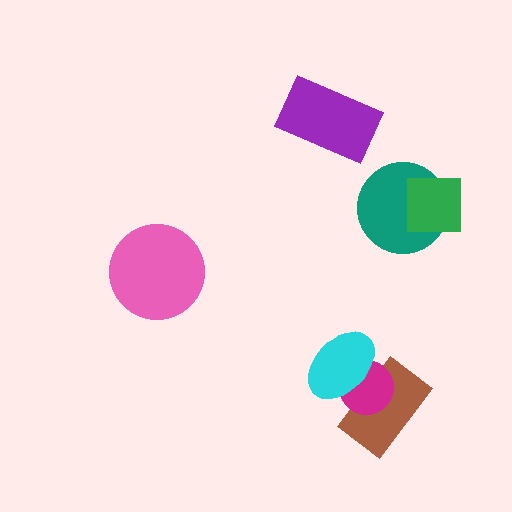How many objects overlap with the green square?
1 object overlaps with the green square.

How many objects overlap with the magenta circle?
2 objects overlap with the magenta circle.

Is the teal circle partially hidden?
Yes, it is partially covered by another shape.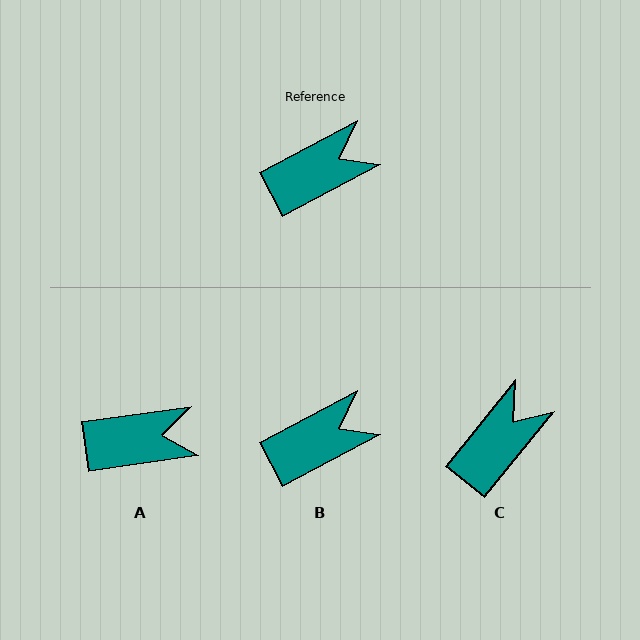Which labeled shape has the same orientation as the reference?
B.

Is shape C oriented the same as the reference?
No, it is off by about 23 degrees.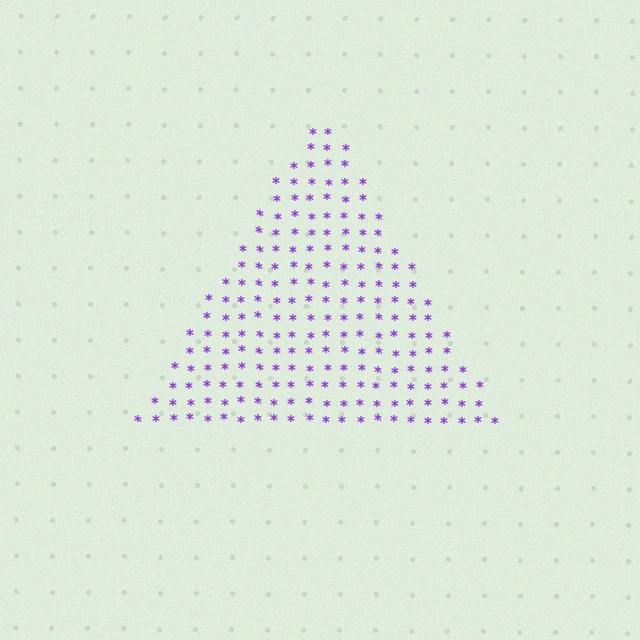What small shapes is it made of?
It is made of small asterisks.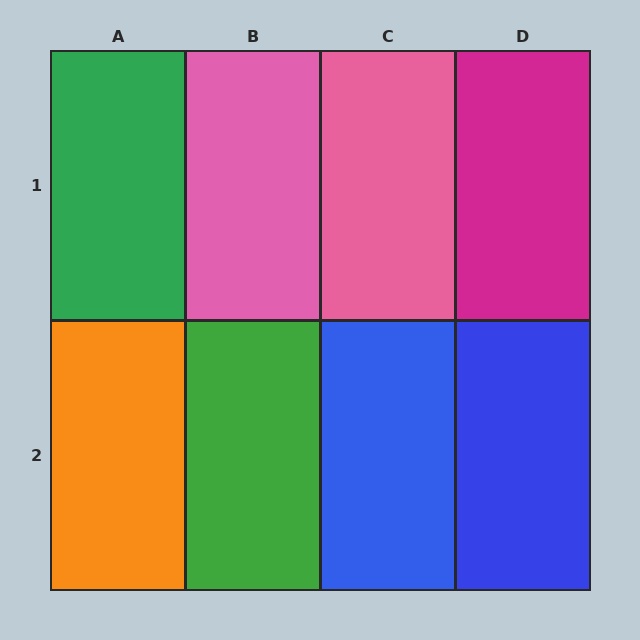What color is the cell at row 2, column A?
Orange.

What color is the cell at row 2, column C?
Blue.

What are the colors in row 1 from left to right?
Green, pink, pink, magenta.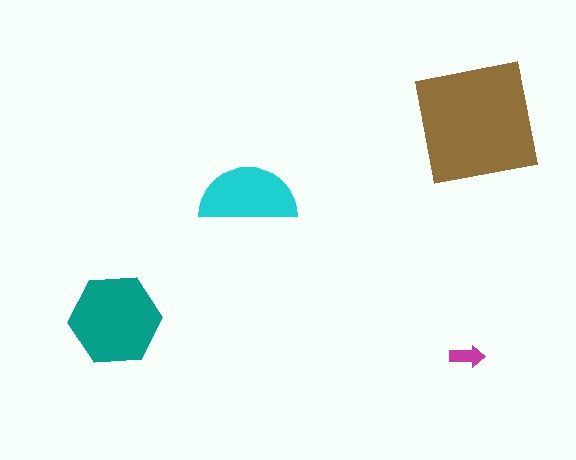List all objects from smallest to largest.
The magenta arrow, the cyan semicircle, the teal hexagon, the brown square.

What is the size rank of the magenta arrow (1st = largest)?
4th.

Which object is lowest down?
The magenta arrow is bottommost.